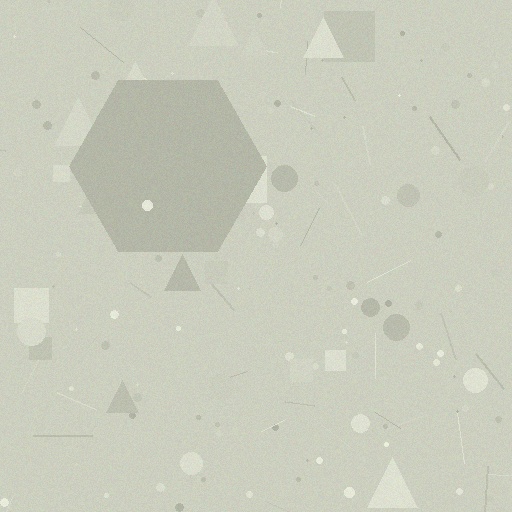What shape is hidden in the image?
A hexagon is hidden in the image.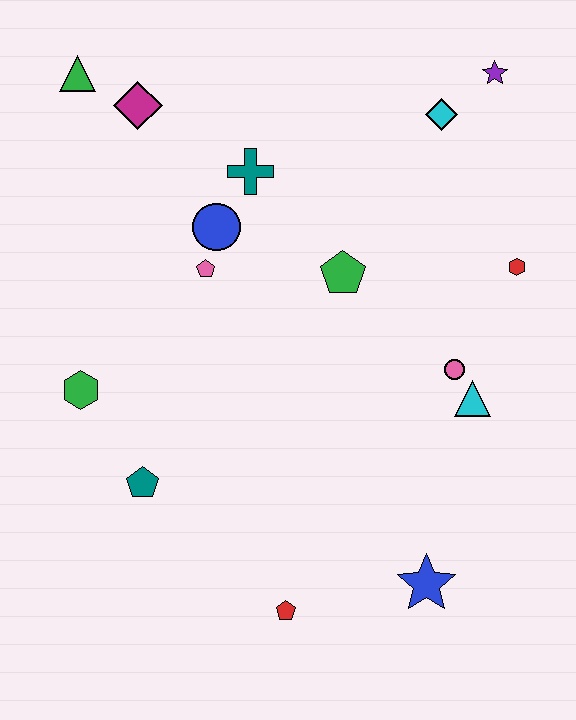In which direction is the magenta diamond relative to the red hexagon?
The magenta diamond is to the left of the red hexagon.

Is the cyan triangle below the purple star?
Yes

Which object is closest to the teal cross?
The blue circle is closest to the teal cross.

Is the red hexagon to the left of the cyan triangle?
No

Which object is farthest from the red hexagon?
The green triangle is farthest from the red hexagon.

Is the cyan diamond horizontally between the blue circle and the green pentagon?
No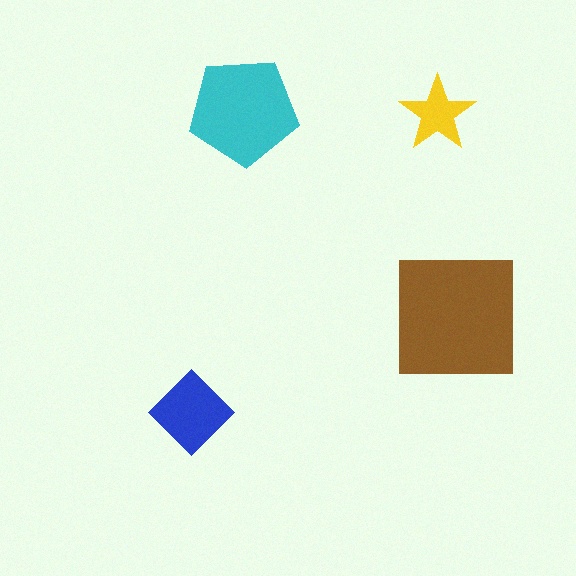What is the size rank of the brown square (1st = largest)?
1st.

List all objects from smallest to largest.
The yellow star, the blue diamond, the cyan pentagon, the brown square.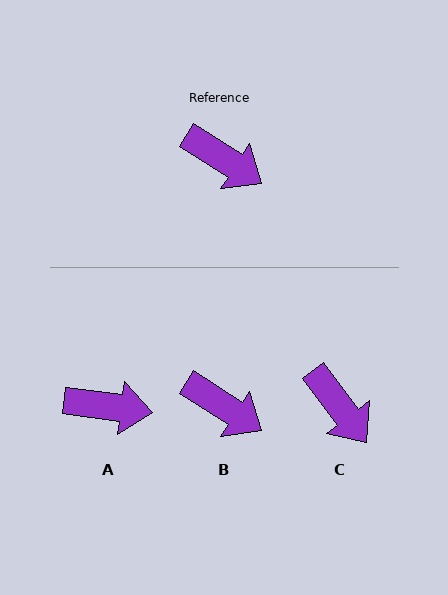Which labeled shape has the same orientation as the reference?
B.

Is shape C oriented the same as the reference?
No, it is off by about 20 degrees.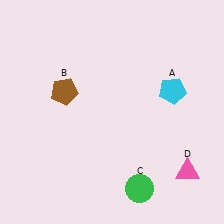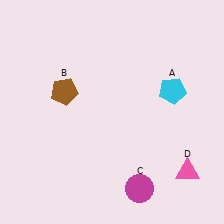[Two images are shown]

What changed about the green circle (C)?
In Image 1, C is green. In Image 2, it changed to magenta.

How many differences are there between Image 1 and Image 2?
There is 1 difference between the two images.